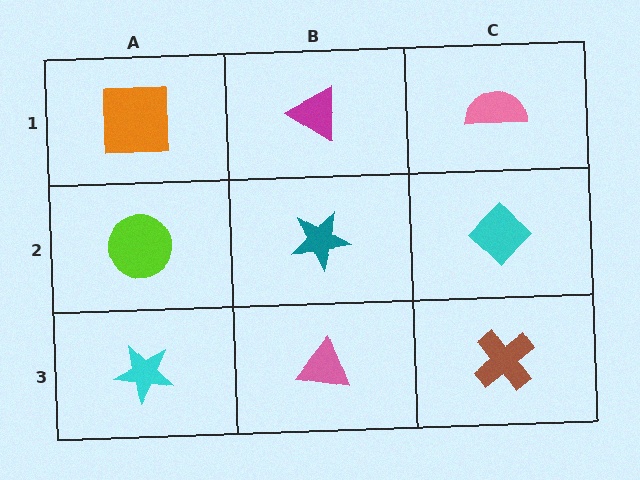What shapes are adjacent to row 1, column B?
A teal star (row 2, column B), an orange square (row 1, column A), a pink semicircle (row 1, column C).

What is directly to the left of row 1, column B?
An orange square.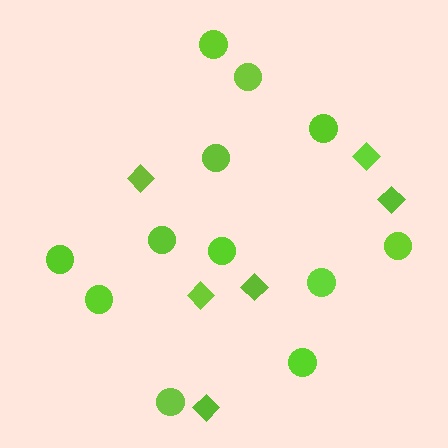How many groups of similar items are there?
There are 2 groups: one group of circles (12) and one group of diamonds (6).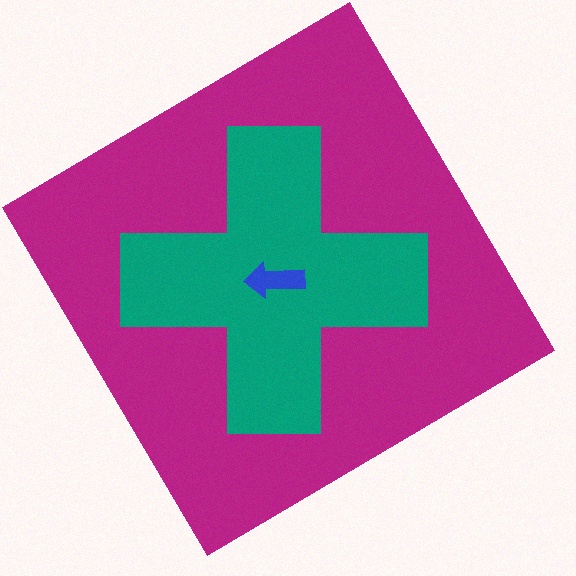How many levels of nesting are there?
3.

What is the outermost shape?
The magenta diamond.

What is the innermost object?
The blue arrow.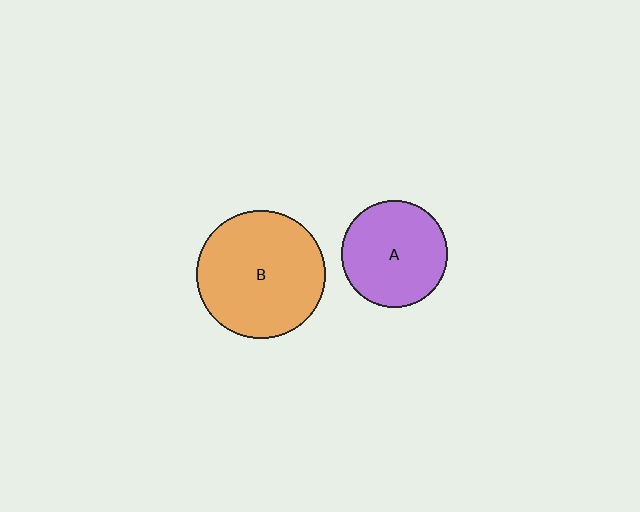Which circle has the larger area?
Circle B (orange).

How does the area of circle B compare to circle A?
Approximately 1.5 times.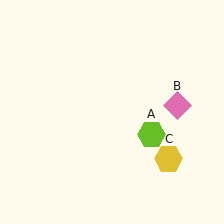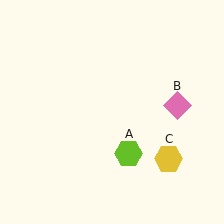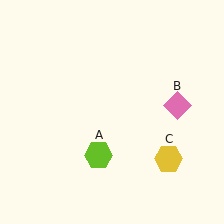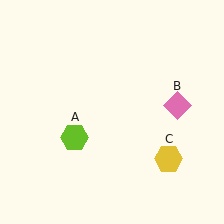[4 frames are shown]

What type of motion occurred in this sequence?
The lime hexagon (object A) rotated clockwise around the center of the scene.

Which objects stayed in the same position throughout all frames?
Pink diamond (object B) and yellow hexagon (object C) remained stationary.